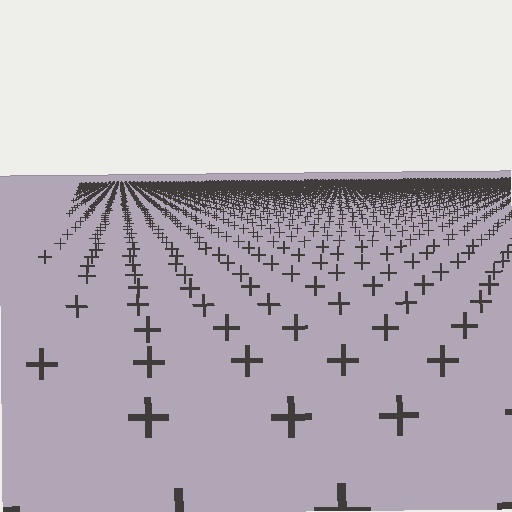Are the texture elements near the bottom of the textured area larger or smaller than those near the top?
Larger. Near the bottom, elements are closer to the viewer and appear at a bigger on-screen size.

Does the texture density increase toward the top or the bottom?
Density increases toward the top.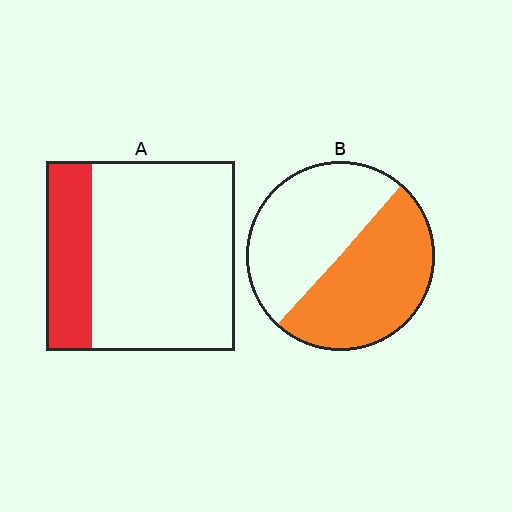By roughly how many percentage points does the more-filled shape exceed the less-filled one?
By roughly 25 percentage points (B over A).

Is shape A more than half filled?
No.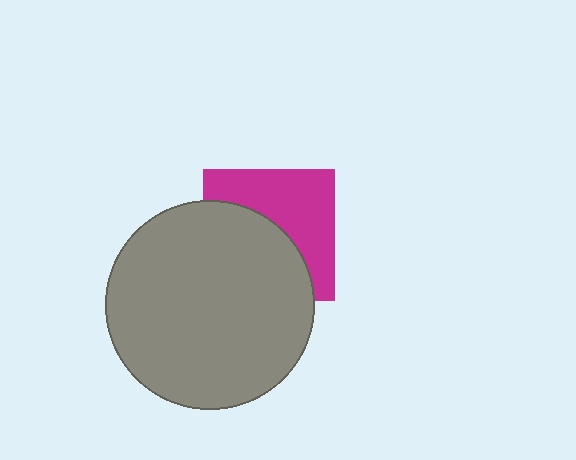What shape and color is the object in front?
The object in front is a gray circle.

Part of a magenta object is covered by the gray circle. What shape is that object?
It is a square.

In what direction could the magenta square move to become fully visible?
The magenta square could move toward the upper-right. That would shift it out from behind the gray circle entirely.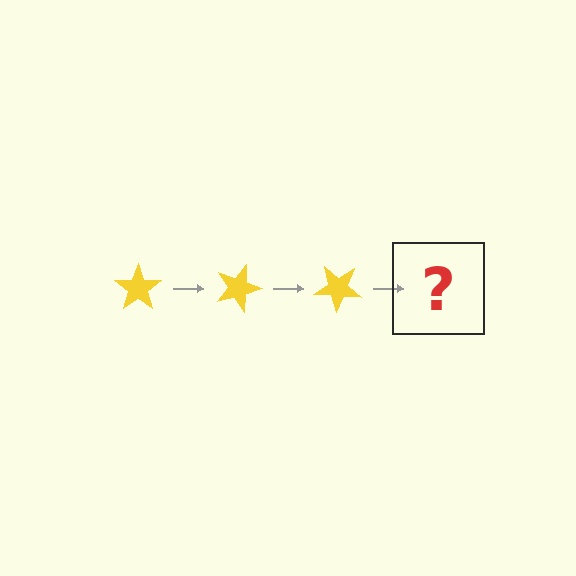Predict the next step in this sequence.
The next step is a yellow star rotated 60 degrees.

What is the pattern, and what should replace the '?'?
The pattern is that the star rotates 20 degrees each step. The '?' should be a yellow star rotated 60 degrees.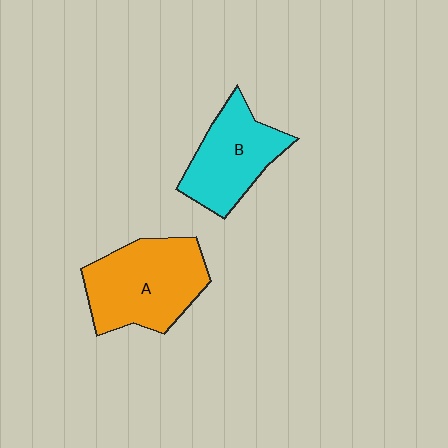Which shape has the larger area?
Shape A (orange).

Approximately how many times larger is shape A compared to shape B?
Approximately 1.3 times.